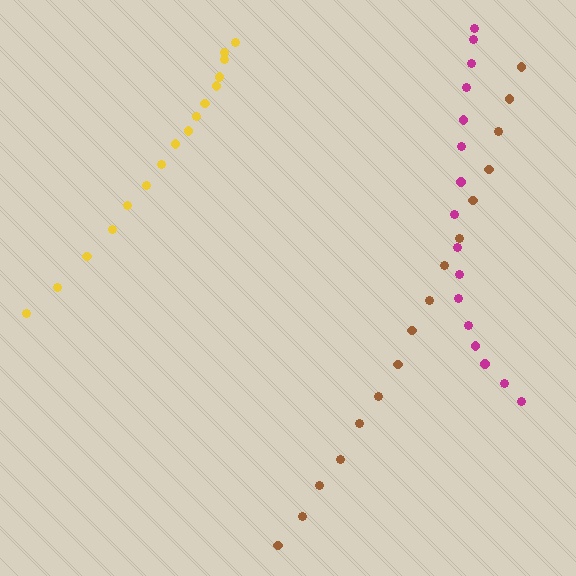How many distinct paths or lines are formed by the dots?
There are 3 distinct paths.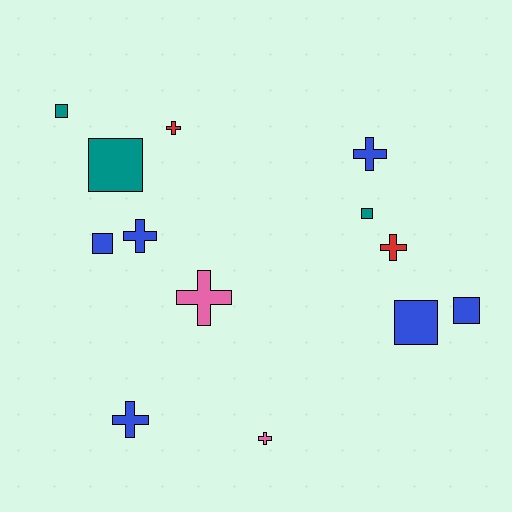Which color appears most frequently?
Blue, with 6 objects.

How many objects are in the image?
There are 13 objects.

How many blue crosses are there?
There are 3 blue crosses.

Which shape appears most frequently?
Cross, with 7 objects.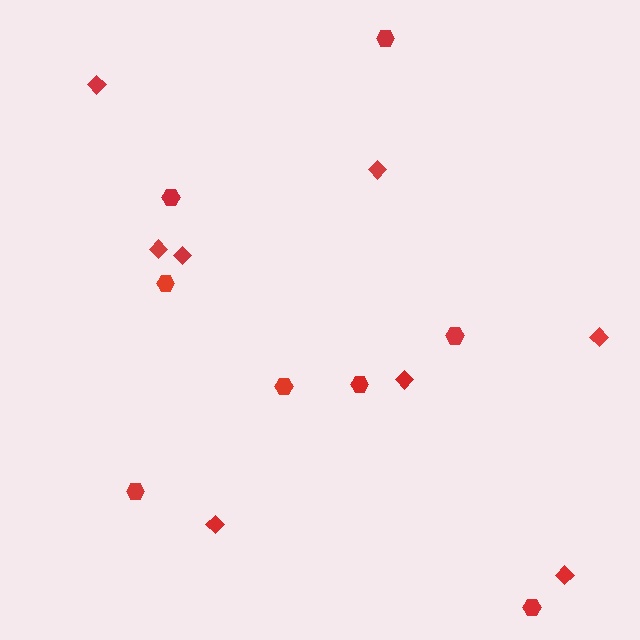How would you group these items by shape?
There are 2 groups: one group of hexagons (8) and one group of diamonds (8).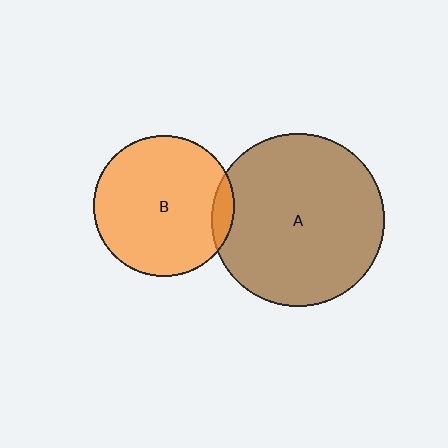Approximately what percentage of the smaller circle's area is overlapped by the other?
Approximately 5%.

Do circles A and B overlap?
Yes.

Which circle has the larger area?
Circle A (brown).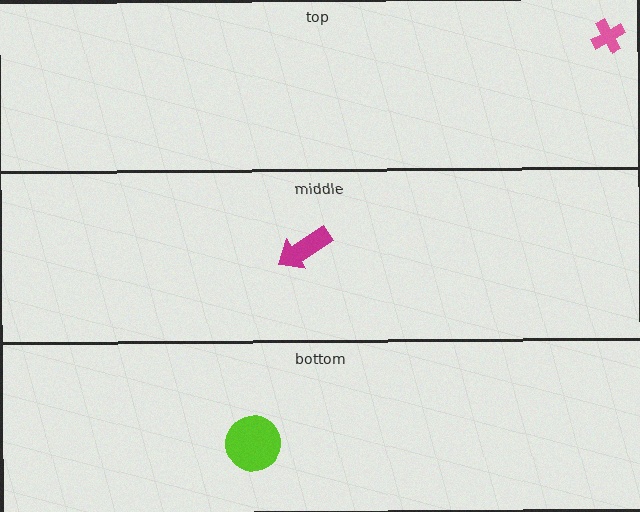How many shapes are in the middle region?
1.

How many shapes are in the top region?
1.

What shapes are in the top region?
The pink cross.